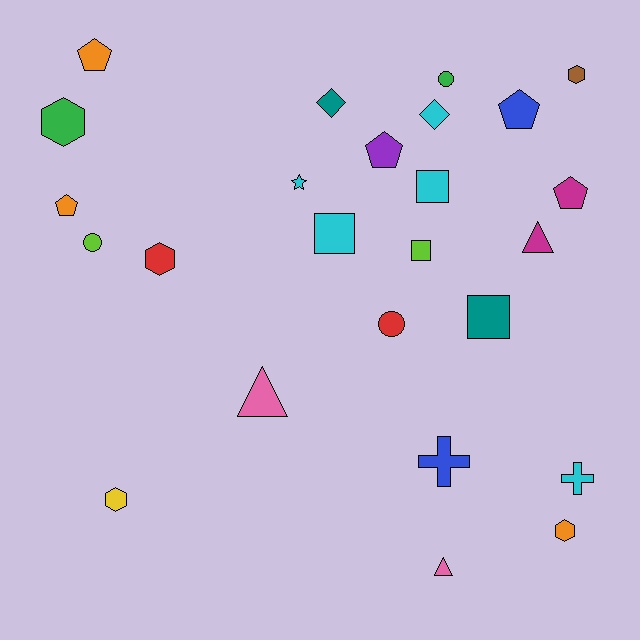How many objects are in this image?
There are 25 objects.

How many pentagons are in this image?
There are 5 pentagons.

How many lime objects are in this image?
There are 2 lime objects.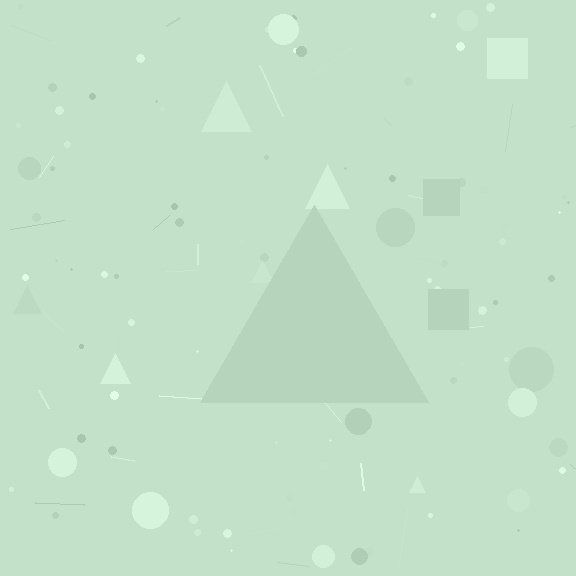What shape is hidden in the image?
A triangle is hidden in the image.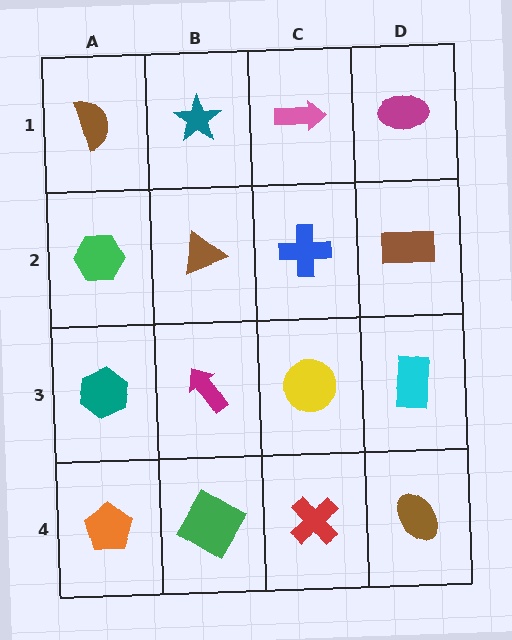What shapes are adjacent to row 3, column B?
A brown triangle (row 2, column B), a green diamond (row 4, column B), a teal hexagon (row 3, column A), a yellow circle (row 3, column C).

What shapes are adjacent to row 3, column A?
A green hexagon (row 2, column A), an orange pentagon (row 4, column A), a magenta arrow (row 3, column B).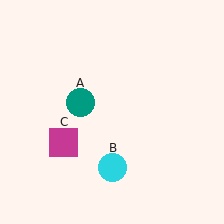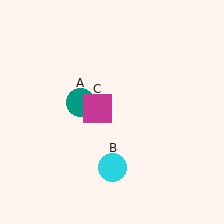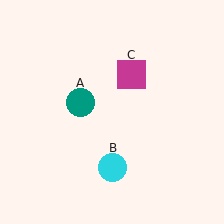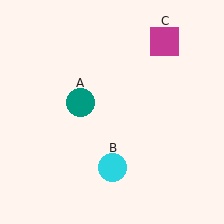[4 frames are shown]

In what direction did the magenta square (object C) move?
The magenta square (object C) moved up and to the right.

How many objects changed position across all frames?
1 object changed position: magenta square (object C).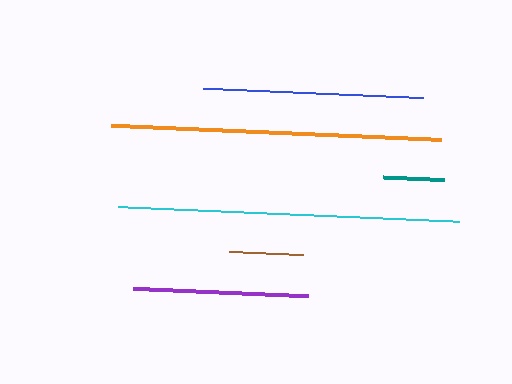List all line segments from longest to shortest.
From longest to shortest: cyan, orange, blue, purple, brown, teal.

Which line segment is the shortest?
The teal line is the shortest at approximately 62 pixels.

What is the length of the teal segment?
The teal segment is approximately 62 pixels long.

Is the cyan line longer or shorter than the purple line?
The cyan line is longer than the purple line.